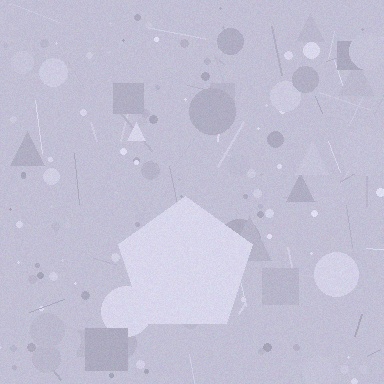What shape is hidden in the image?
A pentagon is hidden in the image.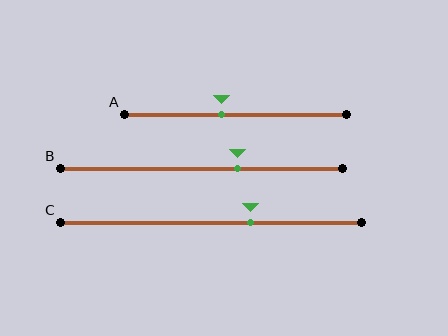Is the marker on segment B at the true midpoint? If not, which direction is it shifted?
No, the marker on segment B is shifted to the right by about 13% of the segment length.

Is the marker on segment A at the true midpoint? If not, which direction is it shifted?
No, the marker on segment A is shifted to the left by about 6% of the segment length.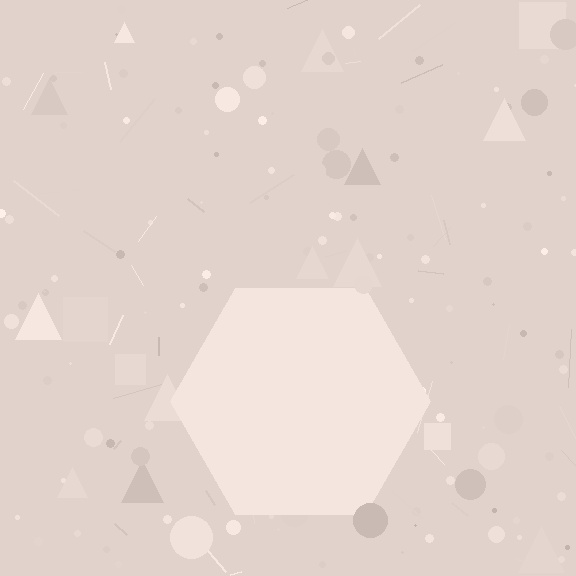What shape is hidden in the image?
A hexagon is hidden in the image.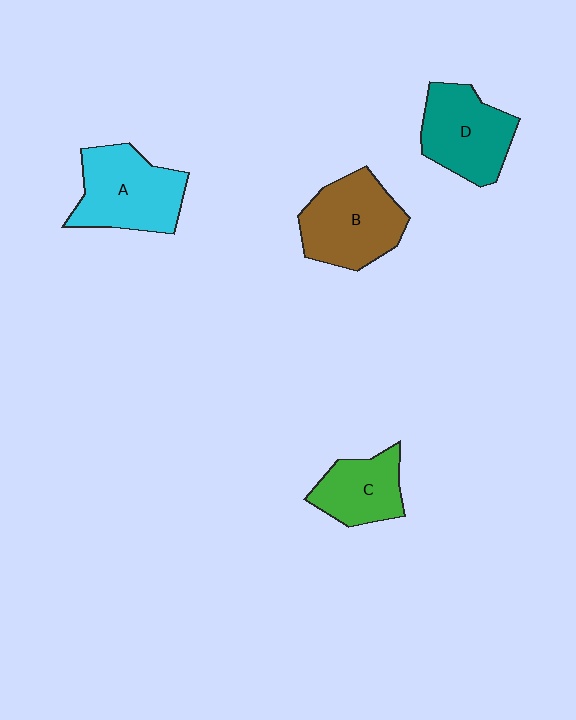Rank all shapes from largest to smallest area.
From largest to smallest: A (cyan), B (brown), D (teal), C (green).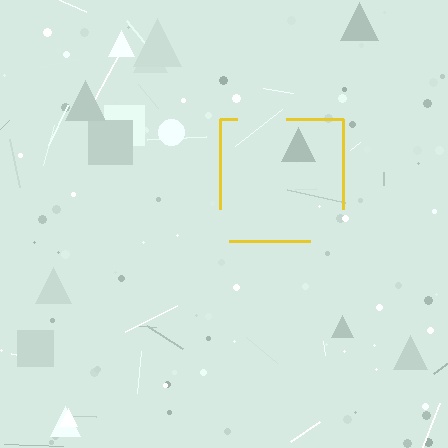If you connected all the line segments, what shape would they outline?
They would outline a square.